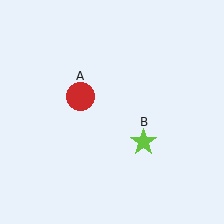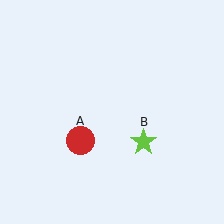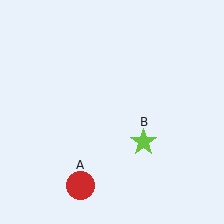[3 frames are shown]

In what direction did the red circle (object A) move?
The red circle (object A) moved down.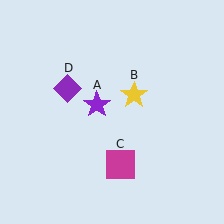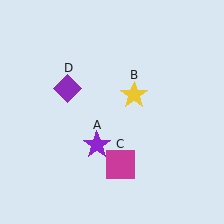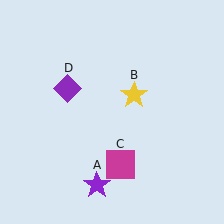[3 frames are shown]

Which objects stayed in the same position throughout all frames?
Yellow star (object B) and magenta square (object C) and purple diamond (object D) remained stationary.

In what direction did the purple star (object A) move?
The purple star (object A) moved down.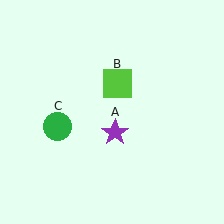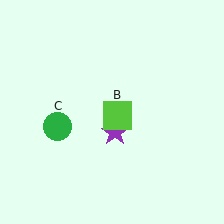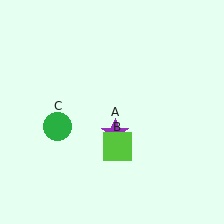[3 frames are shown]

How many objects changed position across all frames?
1 object changed position: lime square (object B).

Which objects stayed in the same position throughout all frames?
Purple star (object A) and green circle (object C) remained stationary.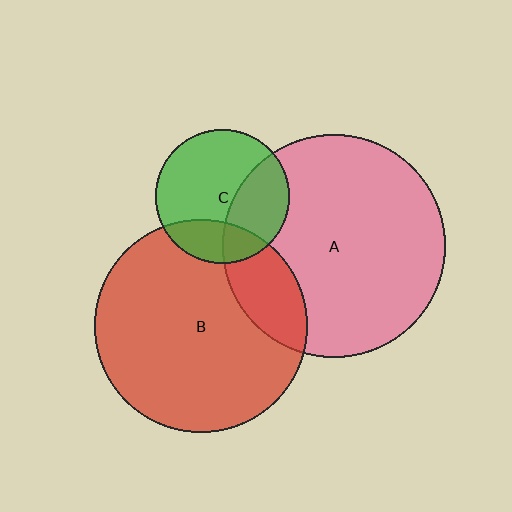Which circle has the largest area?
Circle A (pink).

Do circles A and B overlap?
Yes.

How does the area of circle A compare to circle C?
Approximately 2.8 times.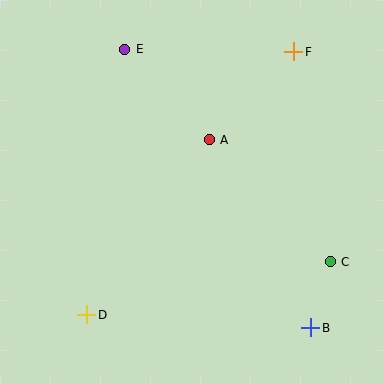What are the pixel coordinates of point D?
Point D is at (87, 315).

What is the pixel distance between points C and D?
The distance between C and D is 249 pixels.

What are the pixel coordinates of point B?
Point B is at (311, 328).